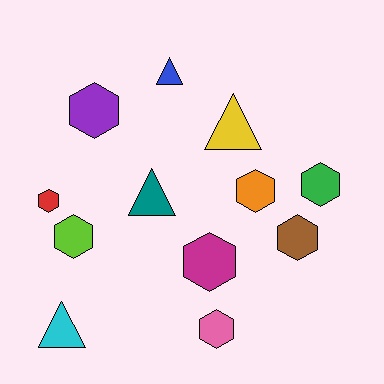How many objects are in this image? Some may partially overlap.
There are 12 objects.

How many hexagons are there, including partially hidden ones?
There are 8 hexagons.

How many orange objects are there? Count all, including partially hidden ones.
There is 1 orange object.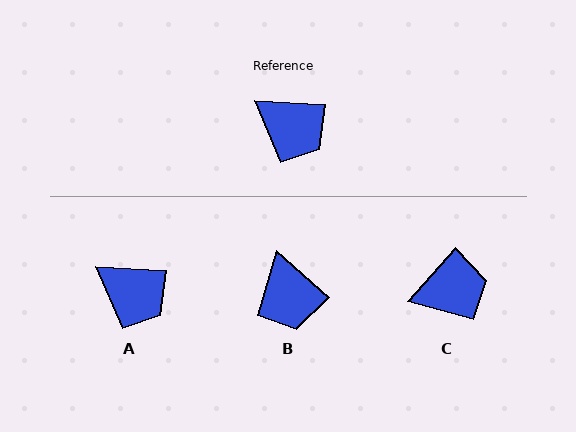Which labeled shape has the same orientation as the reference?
A.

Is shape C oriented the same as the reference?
No, it is off by about 51 degrees.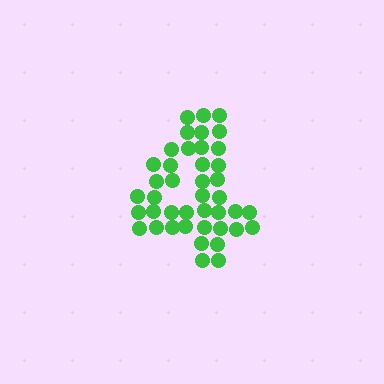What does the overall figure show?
The overall figure shows the digit 4.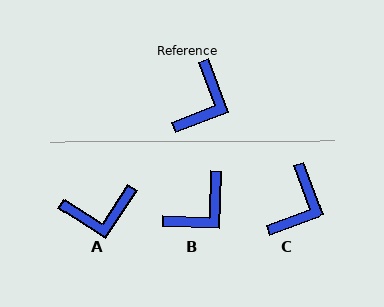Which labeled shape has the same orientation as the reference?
C.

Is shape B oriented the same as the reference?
No, it is off by about 22 degrees.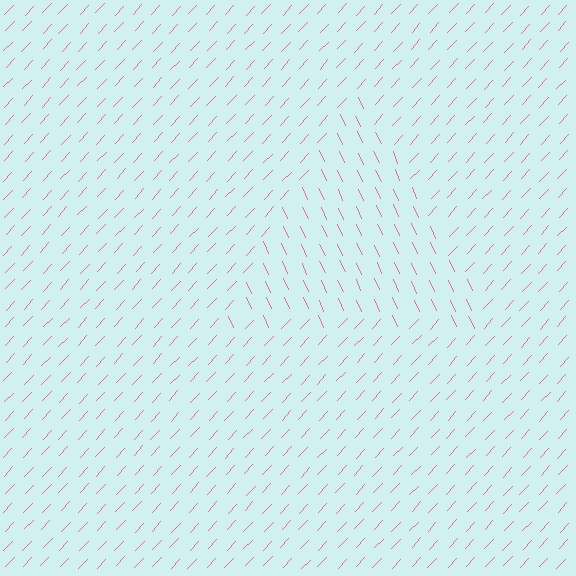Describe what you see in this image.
The image is filled with small pink line segments. A triangle region in the image has lines oriented differently from the surrounding lines, creating a visible texture boundary.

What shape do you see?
I see a triangle.